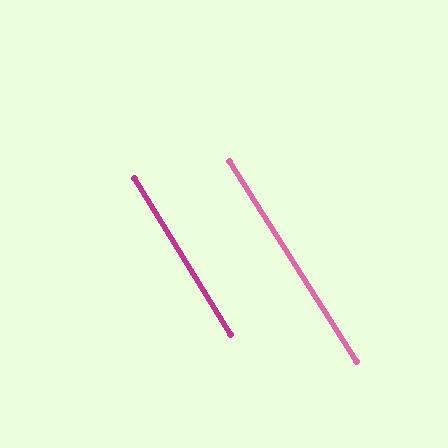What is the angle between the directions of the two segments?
Approximately 0 degrees.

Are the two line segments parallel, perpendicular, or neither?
Parallel — their directions differ by only 0.4°.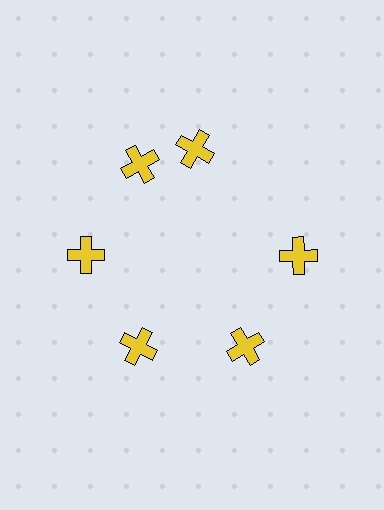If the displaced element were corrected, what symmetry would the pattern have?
It would have 6-fold rotational symmetry — the pattern would map onto itself every 60 degrees.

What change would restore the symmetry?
The symmetry would be restored by rotating it back into even spacing with its neighbors so that all 6 crosses sit at equal angles and equal distance from the center.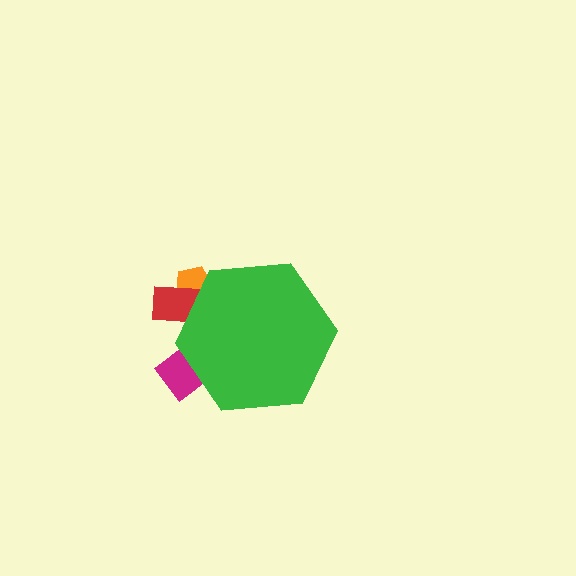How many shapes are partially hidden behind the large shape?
3 shapes are partially hidden.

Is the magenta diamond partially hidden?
Yes, the magenta diamond is partially hidden behind the green hexagon.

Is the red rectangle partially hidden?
Yes, the red rectangle is partially hidden behind the green hexagon.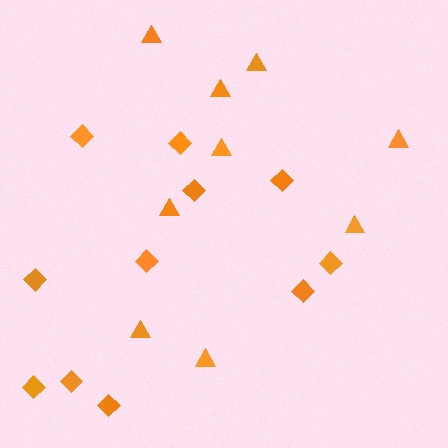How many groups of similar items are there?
There are 2 groups: one group of triangles (9) and one group of diamonds (11).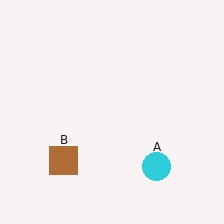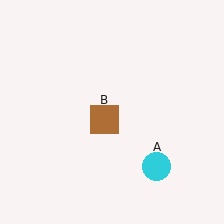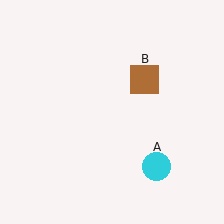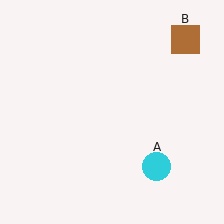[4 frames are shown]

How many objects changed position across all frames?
1 object changed position: brown square (object B).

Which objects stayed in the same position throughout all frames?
Cyan circle (object A) remained stationary.